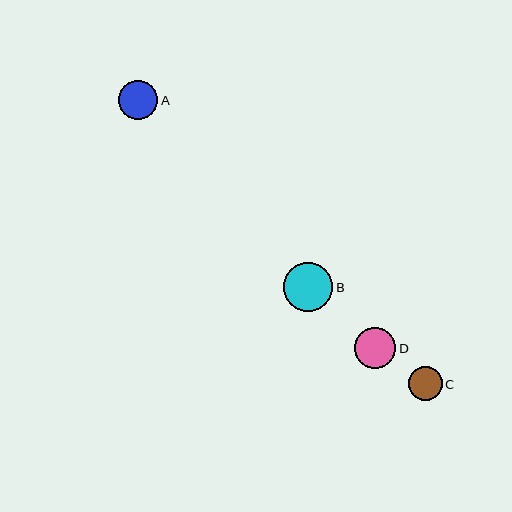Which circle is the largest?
Circle B is the largest with a size of approximately 49 pixels.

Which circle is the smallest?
Circle C is the smallest with a size of approximately 34 pixels.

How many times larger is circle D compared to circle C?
Circle D is approximately 1.2 times the size of circle C.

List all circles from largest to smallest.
From largest to smallest: B, D, A, C.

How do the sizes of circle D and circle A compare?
Circle D and circle A are approximately the same size.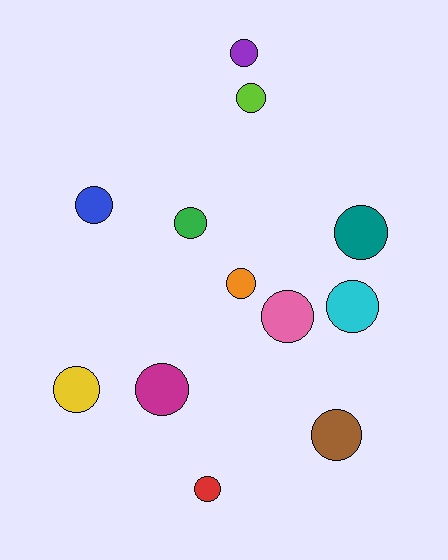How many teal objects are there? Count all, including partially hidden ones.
There is 1 teal object.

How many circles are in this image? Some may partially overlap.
There are 12 circles.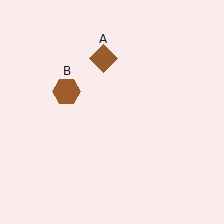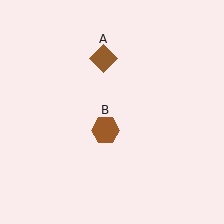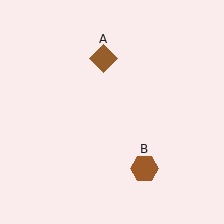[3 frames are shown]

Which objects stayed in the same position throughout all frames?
Brown diamond (object A) remained stationary.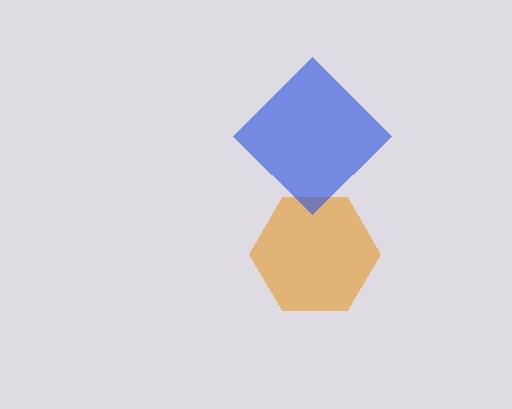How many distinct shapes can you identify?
There are 2 distinct shapes: an orange hexagon, a blue diamond.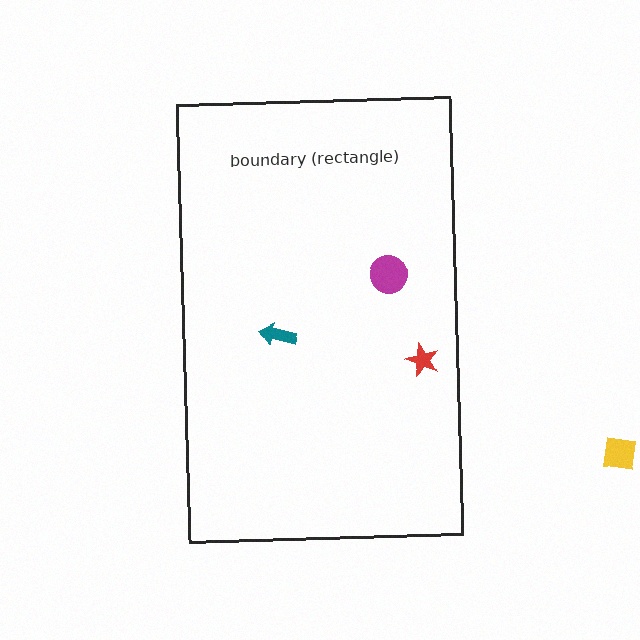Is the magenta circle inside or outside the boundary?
Inside.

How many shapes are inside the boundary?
3 inside, 1 outside.